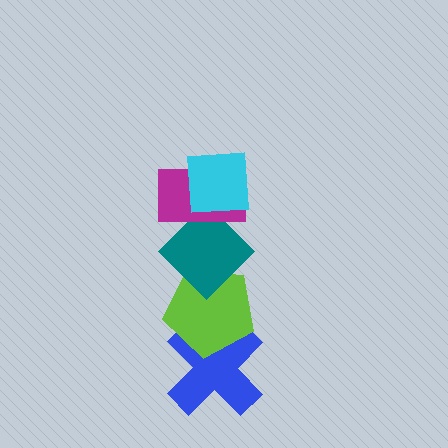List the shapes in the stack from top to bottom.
From top to bottom: the cyan square, the magenta rectangle, the teal diamond, the lime pentagon, the blue cross.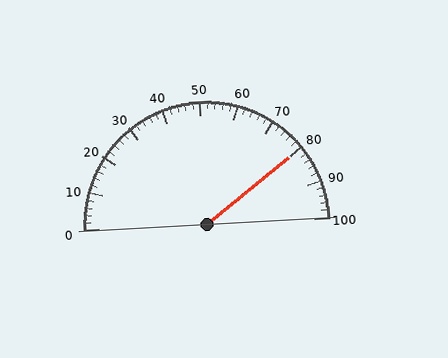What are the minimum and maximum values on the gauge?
The gauge ranges from 0 to 100.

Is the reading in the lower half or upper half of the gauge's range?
The reading is in the upper half of the range (0 to 100).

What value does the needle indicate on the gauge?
The needle indicates approximately 80.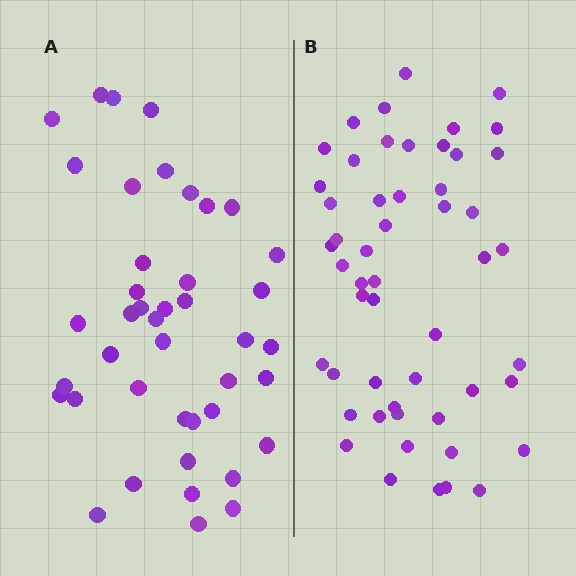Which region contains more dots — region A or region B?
Region B (the right region) has more dots.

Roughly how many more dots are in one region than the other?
Region B has roughly 10 or so more dots than region A.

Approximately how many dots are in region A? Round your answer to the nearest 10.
About 40 dots. (The exact count is 42, which rounds to 40.)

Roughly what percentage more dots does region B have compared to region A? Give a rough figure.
About 25% more.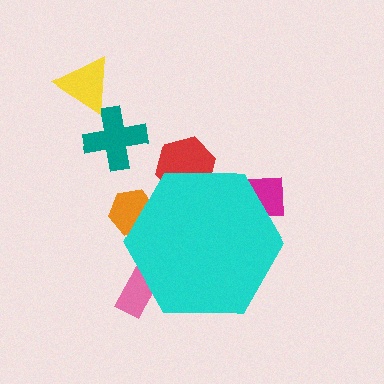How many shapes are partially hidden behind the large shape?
4 shapes are partially hidden.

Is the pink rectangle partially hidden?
Yes, the pink rectangle is partially hidden behind the cyan hexagon.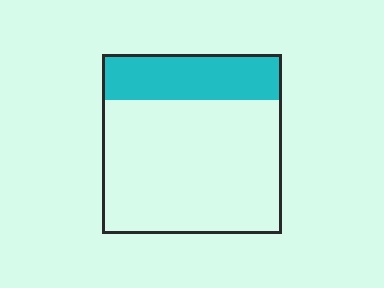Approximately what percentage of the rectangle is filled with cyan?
Approximately 25%.